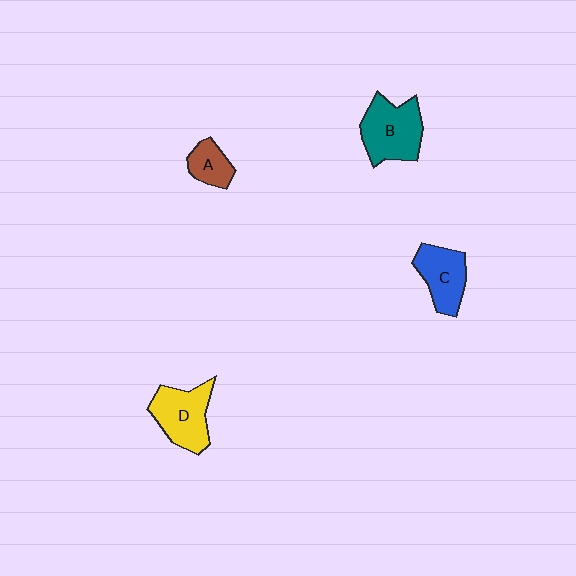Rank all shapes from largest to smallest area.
From largest to smallest: B (teal), D (yellow), C (blue), A (brown).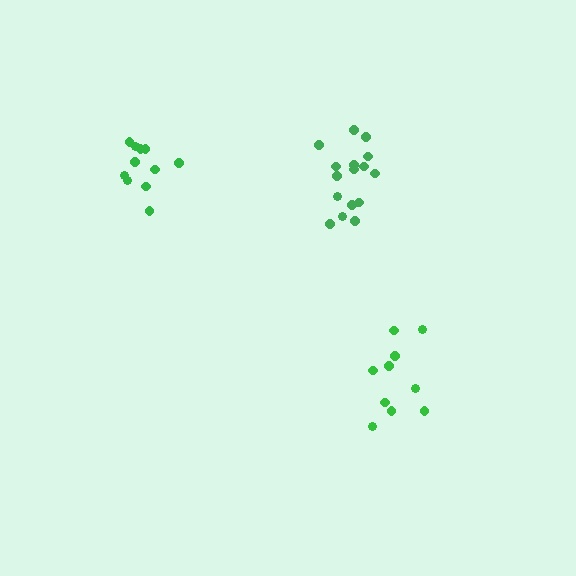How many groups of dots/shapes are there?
There are 3 groups.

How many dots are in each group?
Group 1: 10 dots, Group 2: 11 dots, Group 3: 16 dots (37 total).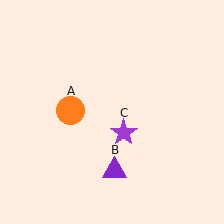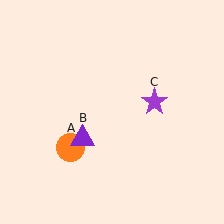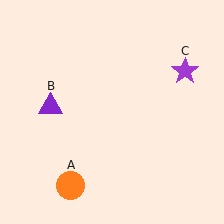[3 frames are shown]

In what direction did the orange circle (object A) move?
The orange circle (object A) moved down.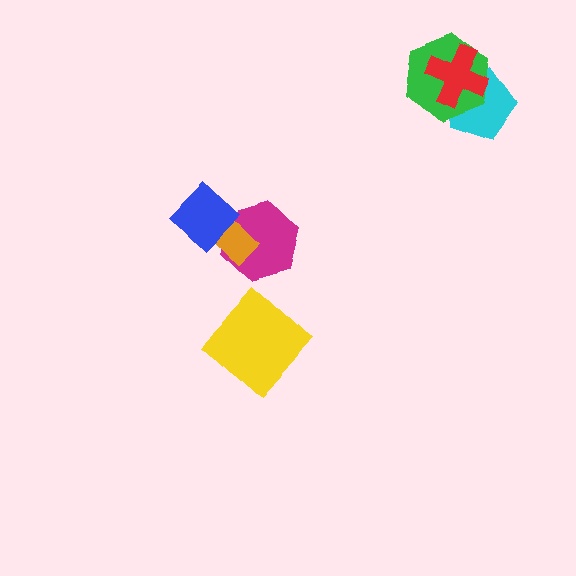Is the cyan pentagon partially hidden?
Yes, it is partially covered by another shape.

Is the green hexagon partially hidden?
Yes, it is partially covered by another shape.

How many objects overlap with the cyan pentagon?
2 objects overlap with the cyan pentagon.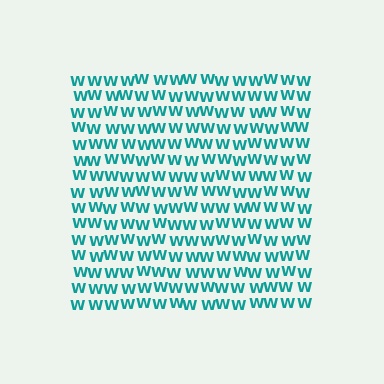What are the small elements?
The small elements are letter W's.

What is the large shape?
The large shape is a square.